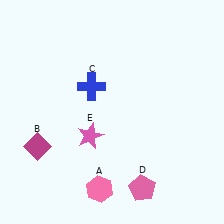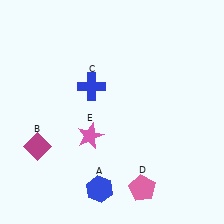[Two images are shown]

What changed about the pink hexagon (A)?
In Image 1, A is pink. In Image 2, it changed to blue.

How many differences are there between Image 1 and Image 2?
There is 1 difference between the two images.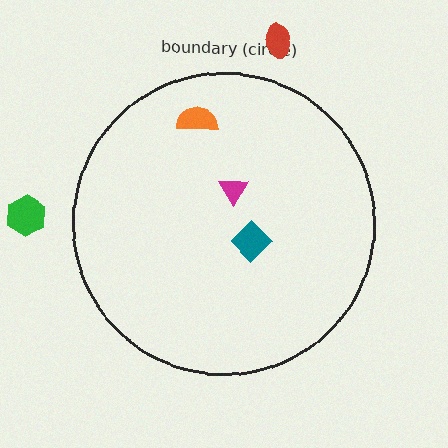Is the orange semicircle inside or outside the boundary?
Inside.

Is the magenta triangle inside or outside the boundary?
Inside.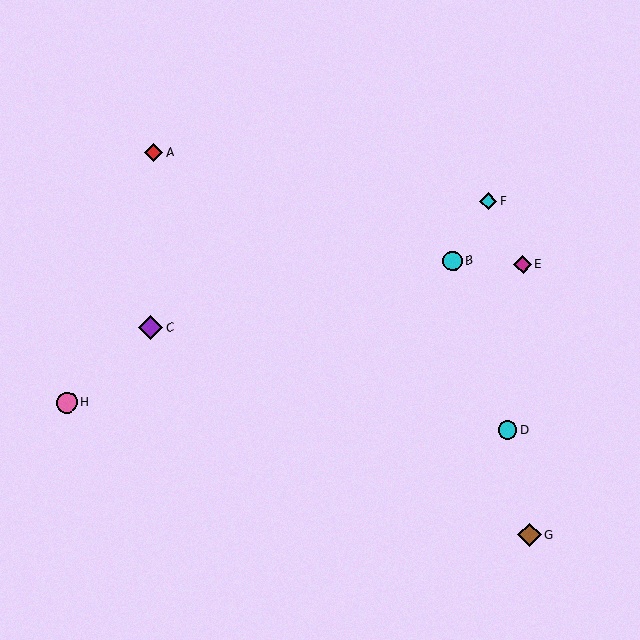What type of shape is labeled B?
Shape B is a cyan circle.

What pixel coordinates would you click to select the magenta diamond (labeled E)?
Click at (523, 264) to select the magenta diamond E.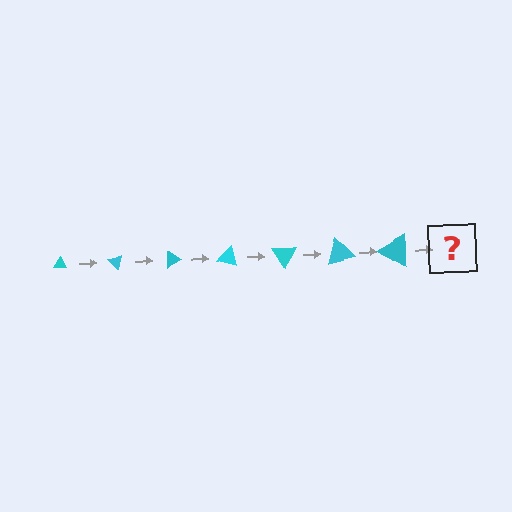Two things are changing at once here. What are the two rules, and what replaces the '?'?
The two rules are that the triangle grows larger each step and it rotates 45 degrees each step. The '?' should be a triangle, larger than the previous one and rotated 315 degrees from the start.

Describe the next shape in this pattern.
It should be a triangle, larger than the previous one and rotated 315 degrees from the start.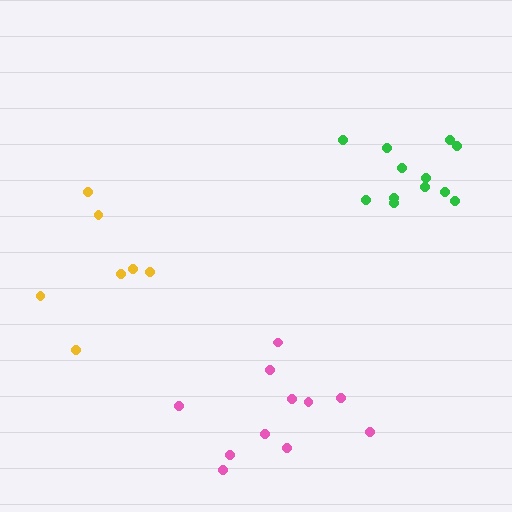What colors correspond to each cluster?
The clusters are colored: pink, green, yellow.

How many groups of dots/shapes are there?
There are 3 groups.